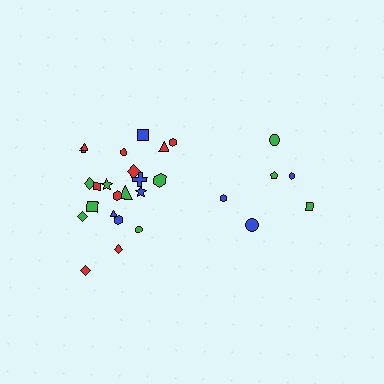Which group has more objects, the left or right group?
The left group.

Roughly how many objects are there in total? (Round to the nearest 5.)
Roughly 30 objects in total.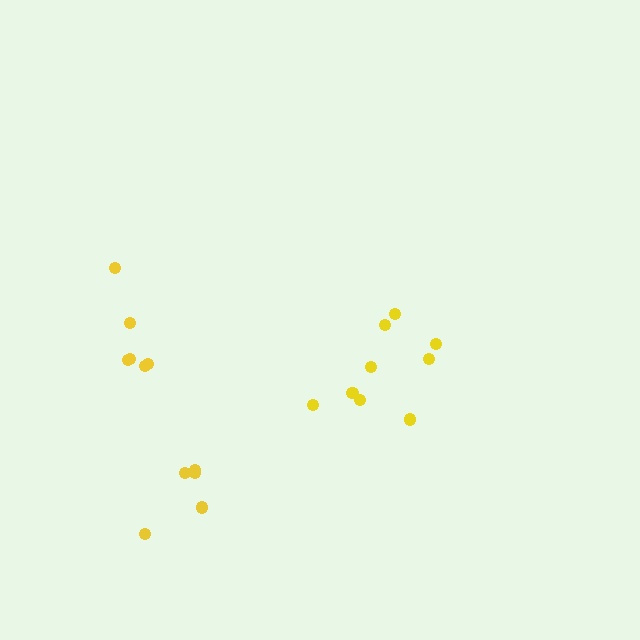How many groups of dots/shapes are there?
There are 3 groups.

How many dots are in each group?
Group 1: 5 dots, Group 2: 9 dots, Group 3: 6 dots (20 total).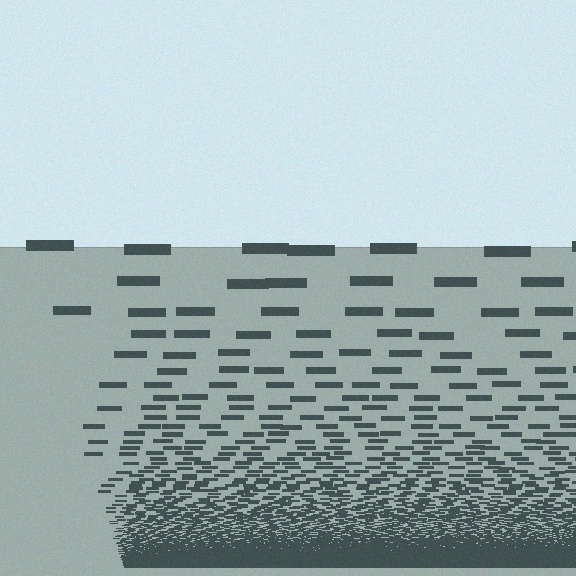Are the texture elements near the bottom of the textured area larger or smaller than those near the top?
Smaller. The gradient is inverted — elements near the bottom are smaller and denser.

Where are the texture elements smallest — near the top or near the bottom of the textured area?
Near the bottom.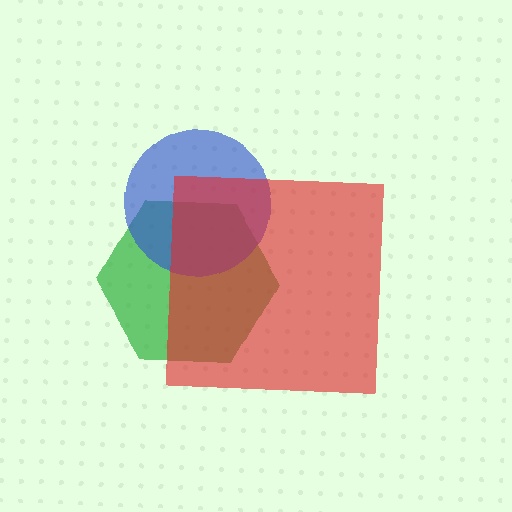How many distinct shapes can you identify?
There are 3 distinct shapes: a green hexagon, a blue circle, a red square.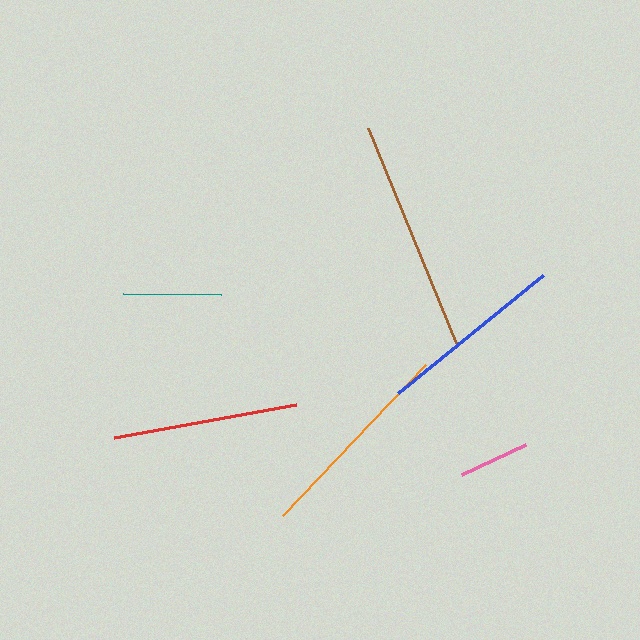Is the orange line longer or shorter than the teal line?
The orange line is longer than the teal line.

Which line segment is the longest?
The brown line is the longest at approximately 232 pixels.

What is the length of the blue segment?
The blue segment is approximately 187 pixels long.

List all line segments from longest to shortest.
From longest to shortest: brown, orange, blue, red, teal, pink.